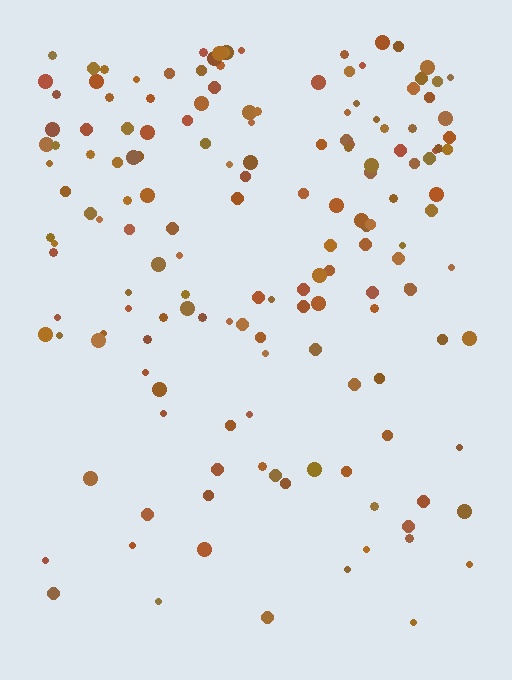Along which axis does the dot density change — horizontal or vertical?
Vertical.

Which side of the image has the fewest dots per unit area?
The bottom.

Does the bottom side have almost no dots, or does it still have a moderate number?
Still a moderate number, just noticeably fewer than the top.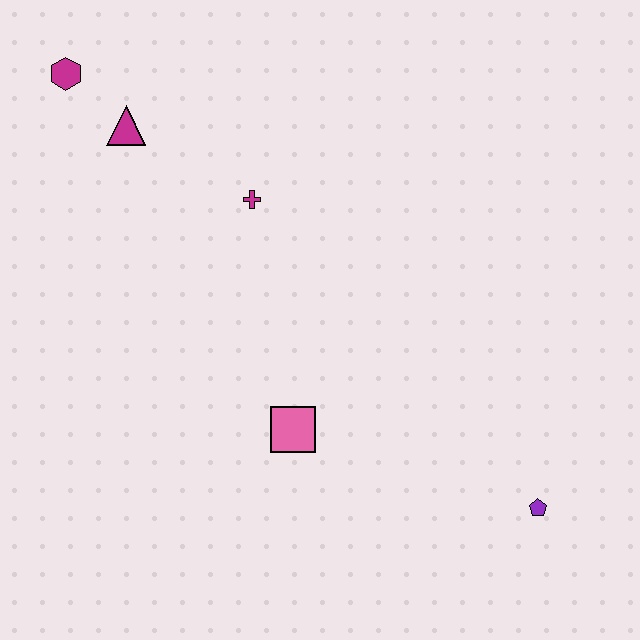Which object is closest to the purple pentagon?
The pink square is closest to the purple pentagon.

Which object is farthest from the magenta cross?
The purple pentagon is farthest from the magenta cross.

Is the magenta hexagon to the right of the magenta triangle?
No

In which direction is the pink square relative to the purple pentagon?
The pink square is to the left of the purple pentagon.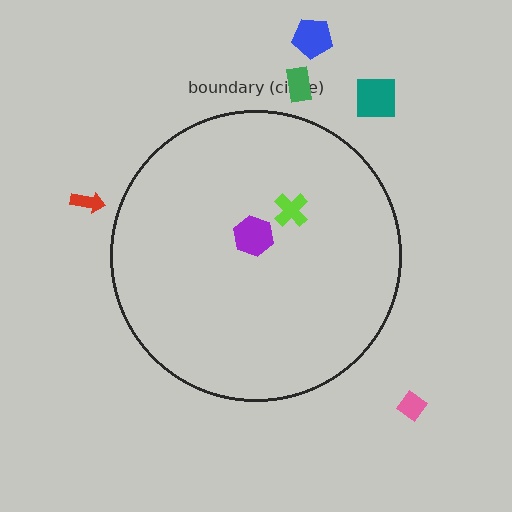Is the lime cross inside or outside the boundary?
Inside.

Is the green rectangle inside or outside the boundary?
Outside.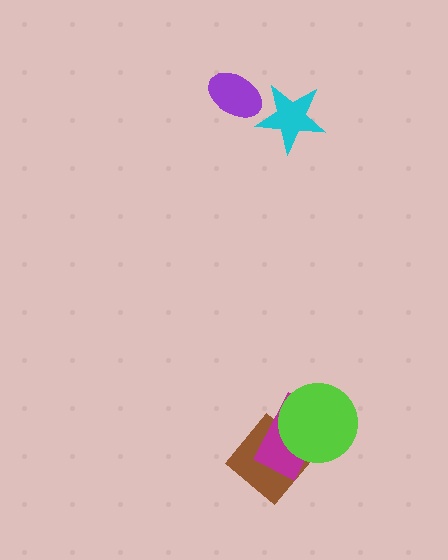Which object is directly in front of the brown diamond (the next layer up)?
The magenta rectangle is directly in front of the brown diamond.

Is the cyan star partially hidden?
No, no other shape covers it.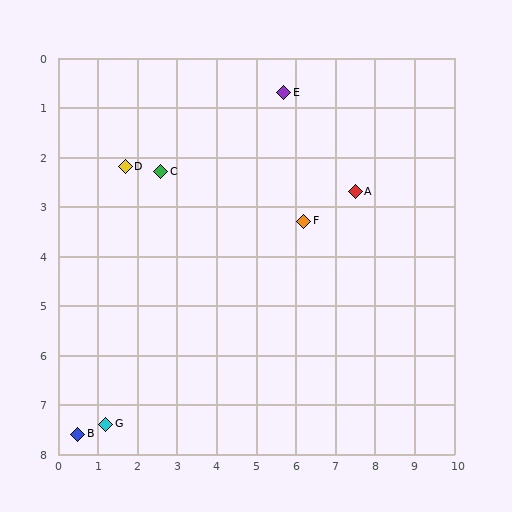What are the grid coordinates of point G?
Point G is at approximately (1.2, 7.4).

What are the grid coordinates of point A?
Point A is at approximately (7.5, 2.7).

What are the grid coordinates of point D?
Point D is at approximately (1.7, 2.2).